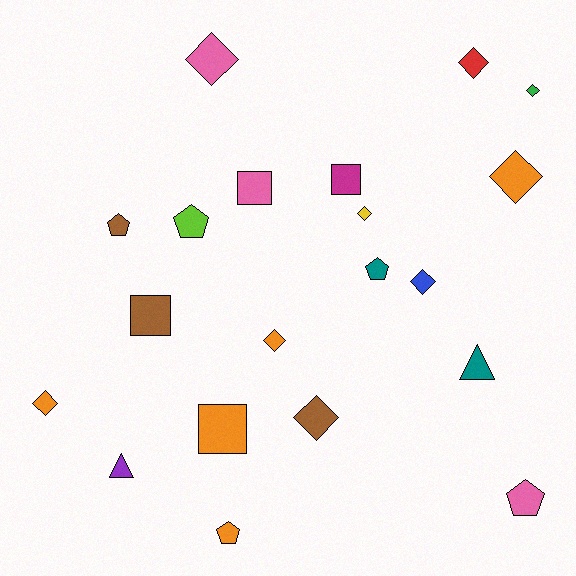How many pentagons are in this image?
There are 5 pentagons.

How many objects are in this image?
There are 20 objects.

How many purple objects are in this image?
There is 1 purple object.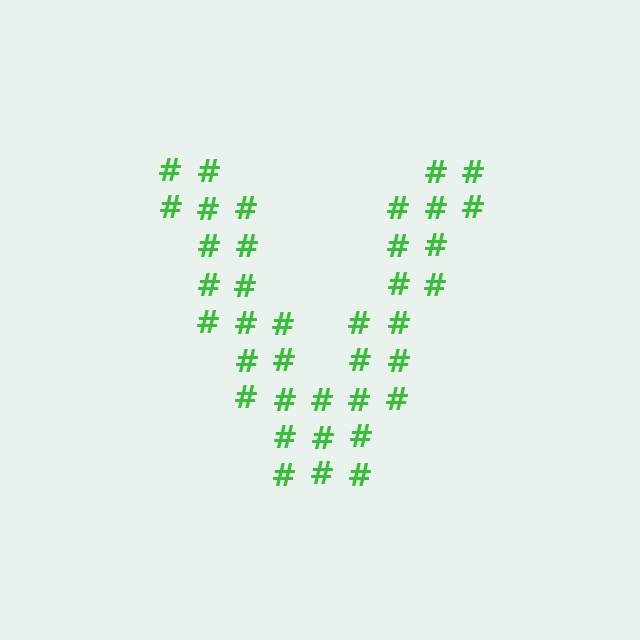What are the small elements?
The small elements are hash symbols.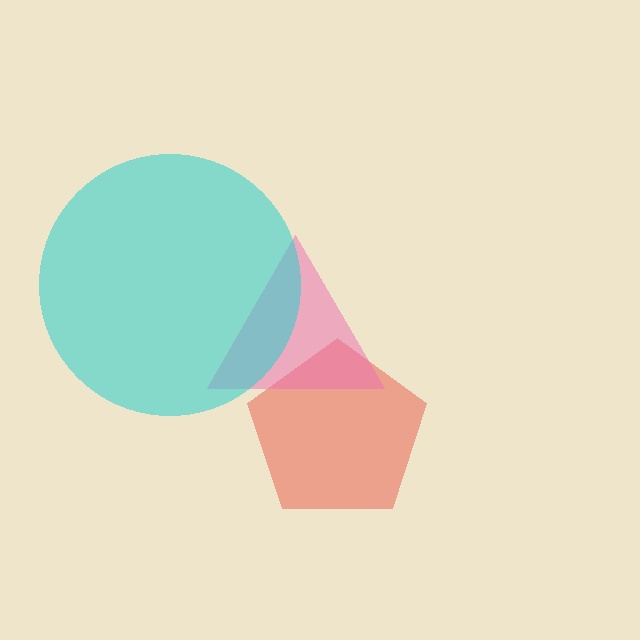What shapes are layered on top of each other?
The layered shapes are: a red pentagon, a pink triangle, a cyan circle.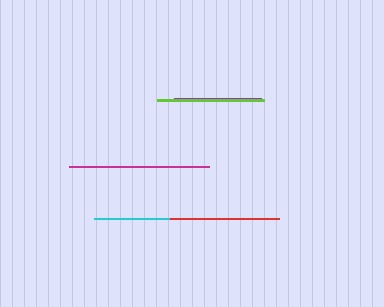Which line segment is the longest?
The cyan line is the longest at approximately 183 pixels.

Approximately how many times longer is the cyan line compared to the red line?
The cyan line is approximately 1.7 times the length of the red line.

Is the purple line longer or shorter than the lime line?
The lime line is longer than the purple line.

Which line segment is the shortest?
The purple line is the shortest at approximately 87 pixels.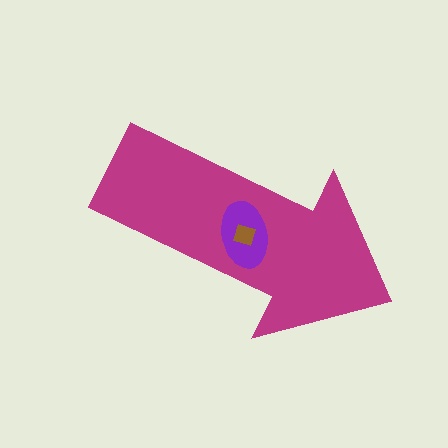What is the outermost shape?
The magenta arrow.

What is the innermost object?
The brown square.